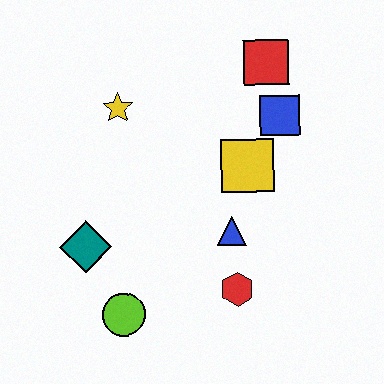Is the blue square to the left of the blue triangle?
No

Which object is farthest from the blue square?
The lime circle is farthest from the blue square.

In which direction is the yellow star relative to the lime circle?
The yellow star is above the lime circle.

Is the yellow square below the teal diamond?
No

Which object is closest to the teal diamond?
The lime circle is closest to the teal diamond.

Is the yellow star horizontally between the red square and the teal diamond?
Yes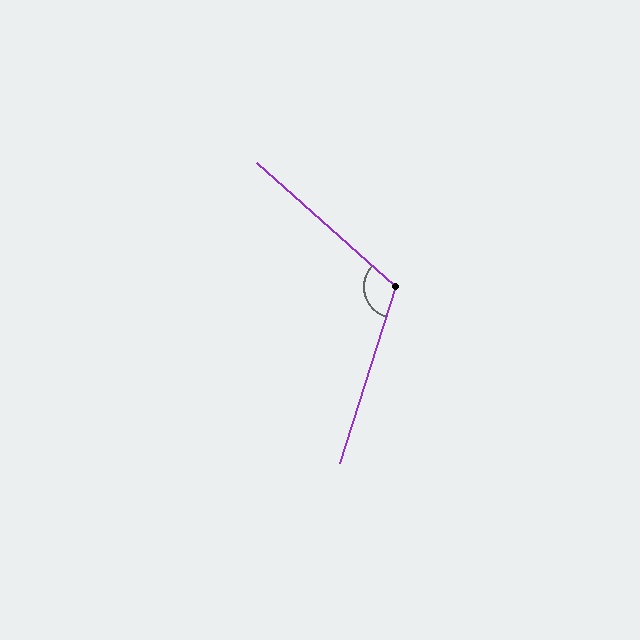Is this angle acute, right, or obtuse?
It is obtuse.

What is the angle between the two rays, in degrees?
Approximately 114 degrees.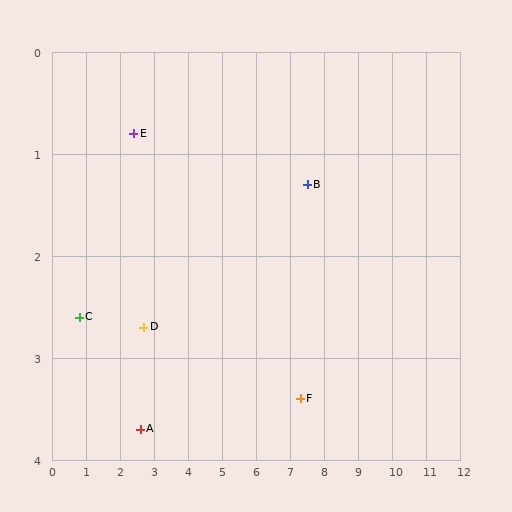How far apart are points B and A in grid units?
Points B and A are about 5.5 grid units apart.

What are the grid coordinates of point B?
Point B is at approximately (7.5, 1.3).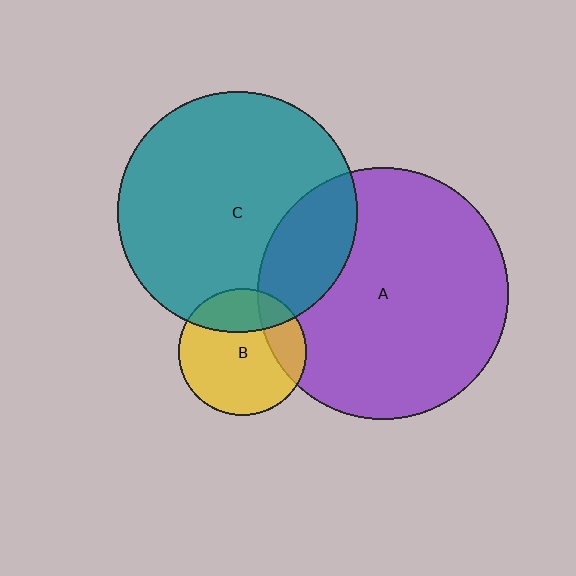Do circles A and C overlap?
Yes.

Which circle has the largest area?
Circle A (purple).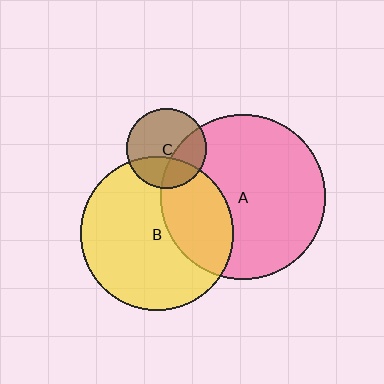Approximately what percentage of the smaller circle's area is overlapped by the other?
Approximately 30%.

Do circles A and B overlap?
Yes.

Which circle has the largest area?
Circle A (pink).